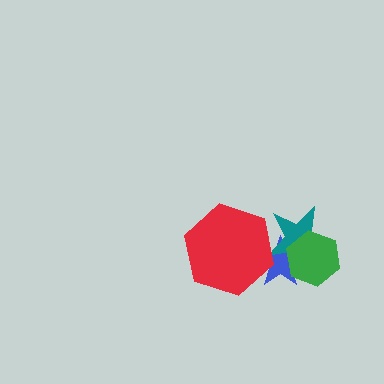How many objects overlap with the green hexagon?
2 objects overlap with the green hexagon.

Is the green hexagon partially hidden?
No, no other shape covers it.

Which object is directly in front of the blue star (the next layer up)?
The teal star is directly in front of the blue star.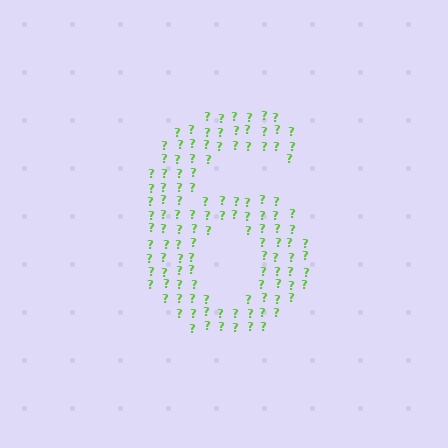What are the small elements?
The small elements are question marks.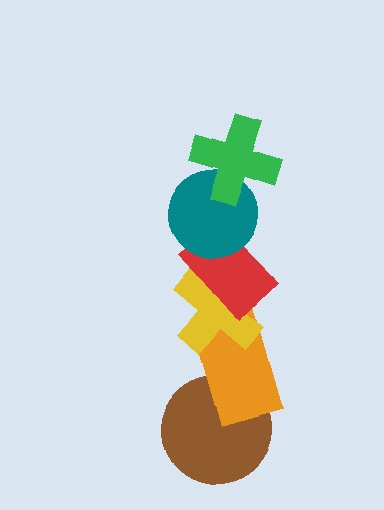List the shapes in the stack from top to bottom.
From top to bottom: the green cross, the teal circle, the red rectangle, the yellow cross, the orange rectangle, the brown circle.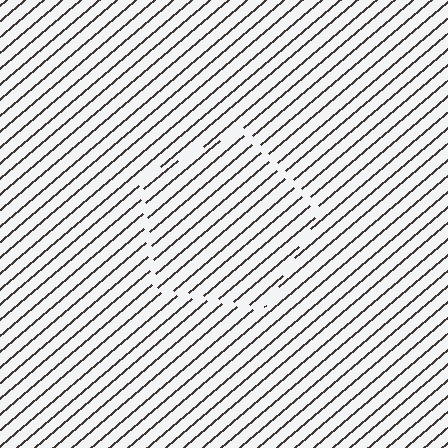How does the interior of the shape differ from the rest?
The interior of the shape contains the same grating, shifted by half a period — the contour is defined by the phase discontinuity where line-ends from the inner and outer gratings abut.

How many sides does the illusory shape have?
5 sides — the line-ends trace a pentagon.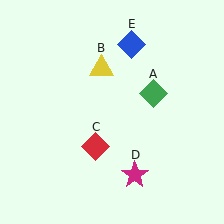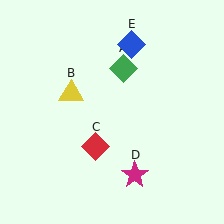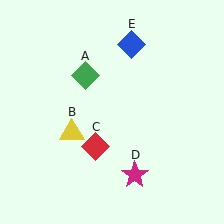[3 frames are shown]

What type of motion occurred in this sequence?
The green diamond (object A), yellow triangle (object B) rotated counterclockwise around the center of the scene.